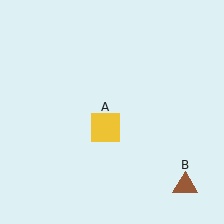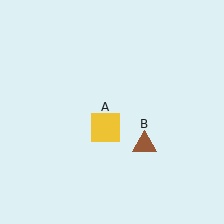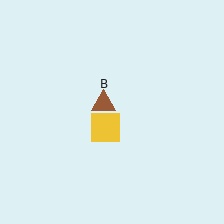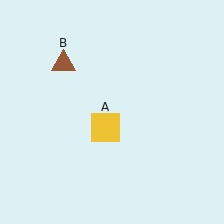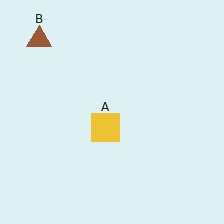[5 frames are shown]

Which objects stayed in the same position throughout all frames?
Yellow square (object A) remained stationary.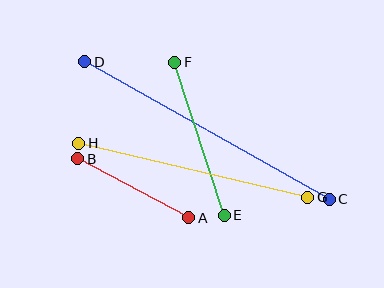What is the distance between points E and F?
The distance is approximately 161 pixels.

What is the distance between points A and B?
The distance is approximately 126 pixels.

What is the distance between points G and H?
The distance is approximately 235 pixels.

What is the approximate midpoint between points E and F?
The midpoint is at approximately (199, 139) pixels.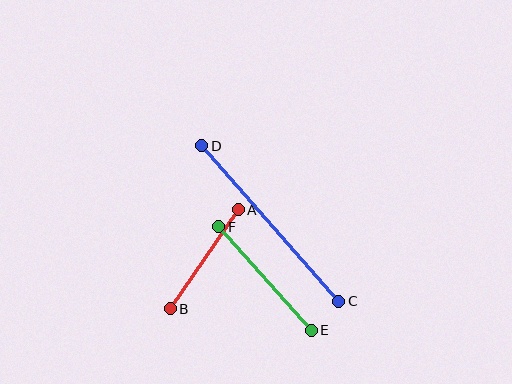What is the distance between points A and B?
The distance is approximately 120 pixels.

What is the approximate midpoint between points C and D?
The midpoint is at approximately (270, 223) pixels.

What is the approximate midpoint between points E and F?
The midpoint is at approximately (265, 279) pixels.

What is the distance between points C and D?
The distance is approximately 207 pixels.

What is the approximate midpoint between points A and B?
The midpoint is at approximately (204, 259) pixels.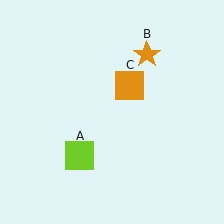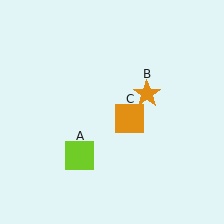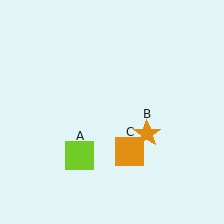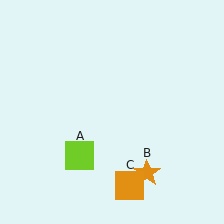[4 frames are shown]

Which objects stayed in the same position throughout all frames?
Lime square (object A) remained stationary.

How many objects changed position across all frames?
2 objects changed position: orange star (object B), orange square (object C).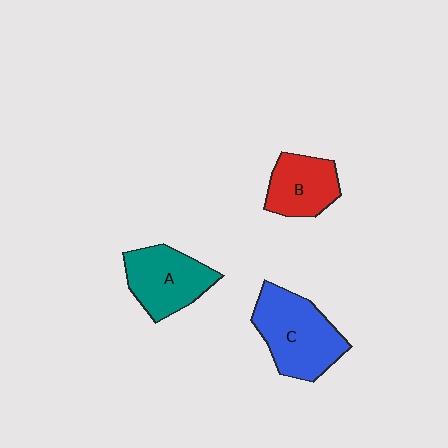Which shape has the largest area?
Shape C (blue).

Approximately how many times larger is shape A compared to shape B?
Approximately 1.2 times.